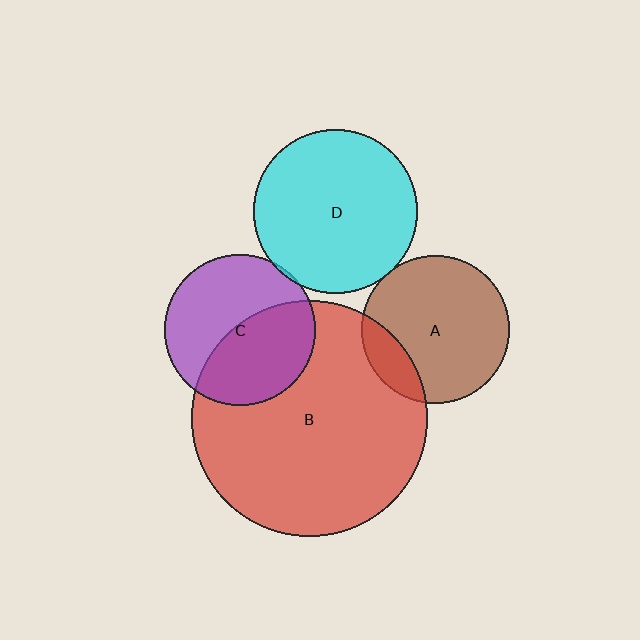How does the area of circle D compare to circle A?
Approximately 1.2 times.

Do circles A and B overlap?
Yes.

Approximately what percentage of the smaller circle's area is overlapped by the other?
Approximately 15%.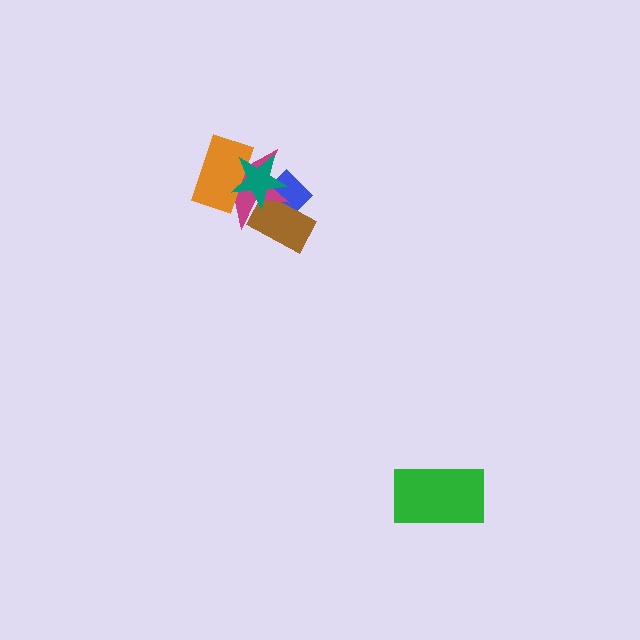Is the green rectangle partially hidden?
No, no other shape covers it.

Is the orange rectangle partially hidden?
Yes, it is partially covered by another shape.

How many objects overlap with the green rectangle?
0 objects overlap with the green rectangle.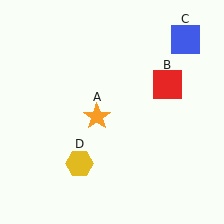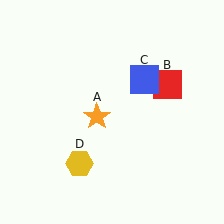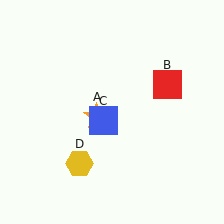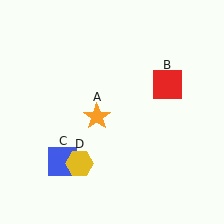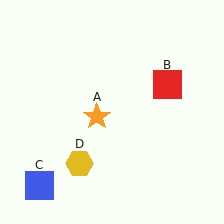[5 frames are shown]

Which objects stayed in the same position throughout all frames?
Orange star (object A) and red square (object B) and yellow hexagon (object D) remained stationary.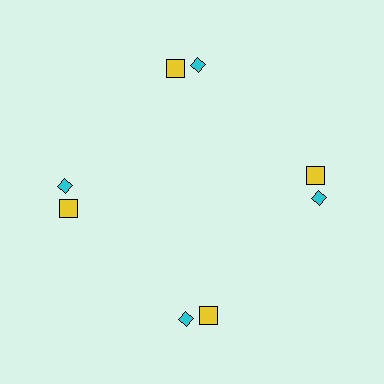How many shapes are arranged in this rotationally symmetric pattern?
There are 8 shapes, arranged in 4 groups of 2.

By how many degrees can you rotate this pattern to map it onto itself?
The pattern maps onto itself every 90 degrees of rotation.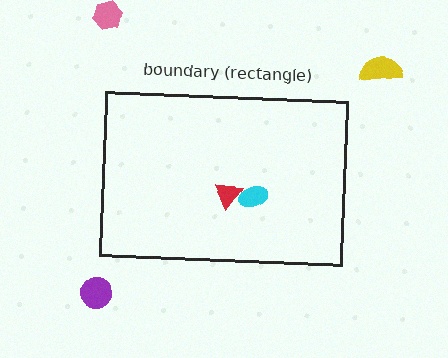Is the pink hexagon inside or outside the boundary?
Outside.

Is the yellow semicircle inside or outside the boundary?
Outside.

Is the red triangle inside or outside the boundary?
Inside.